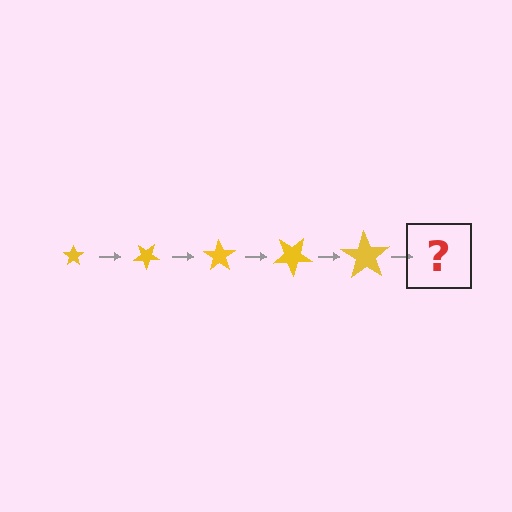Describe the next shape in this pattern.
It should be a star, larger than the previous one and rotated 175 degrees from the start.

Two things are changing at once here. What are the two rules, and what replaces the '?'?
The two rules are that the star grows larger each step and it rotates 35 degrees each step. The '?' should be a star, larger than the previous one and rotated 175 degrees from the start.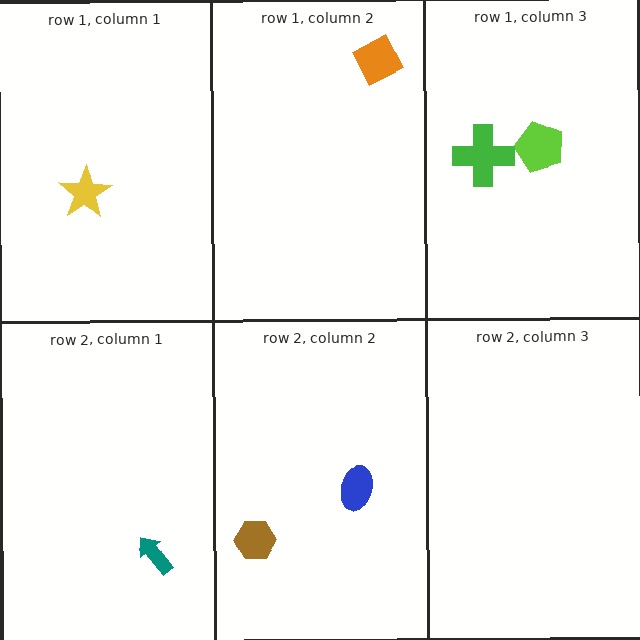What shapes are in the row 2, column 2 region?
The brown hexagon, the blue ellipse.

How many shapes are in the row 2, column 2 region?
2.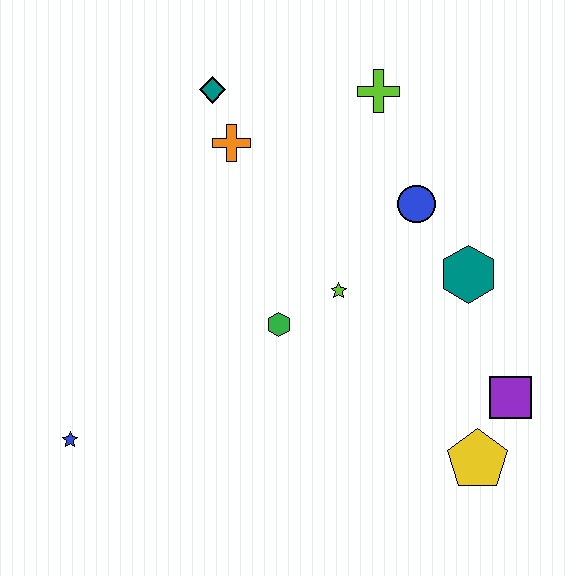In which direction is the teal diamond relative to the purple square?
The teal diamond is above the purple square.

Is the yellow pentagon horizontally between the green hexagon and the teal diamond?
No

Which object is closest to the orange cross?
The teal diamond is closest to the orange cross.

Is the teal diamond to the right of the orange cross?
No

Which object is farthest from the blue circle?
The blue star is farthest from the blue circle.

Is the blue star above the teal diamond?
No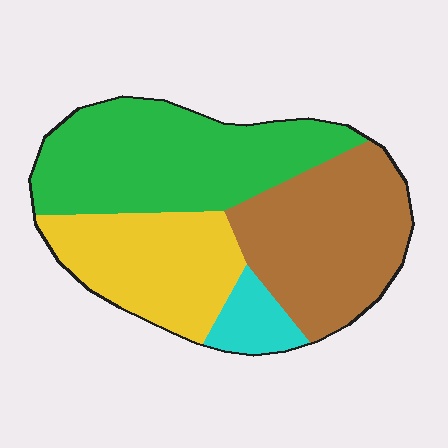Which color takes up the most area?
Green, at roughly 35%.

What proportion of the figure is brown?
Brown takes up between a sixth and a third of the figure.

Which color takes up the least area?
Cyan, at roughly 5%.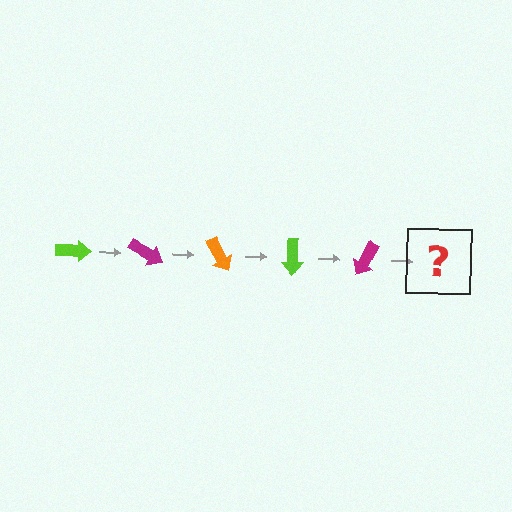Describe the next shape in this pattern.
It should be an orange arrow, rotated 150 degrees from the start.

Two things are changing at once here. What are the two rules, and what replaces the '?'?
The two rules are that it rotates 30 degrees each step and the color cycles through lime, magenta, and orange. The '?' should be an orange arrow, rotated 150 degrees from the start.